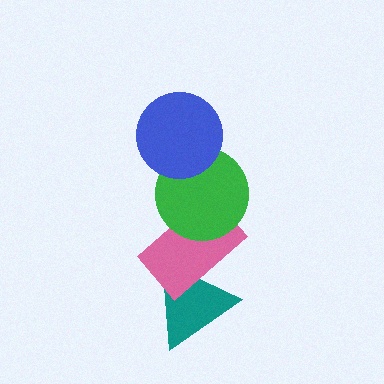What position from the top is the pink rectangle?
The pink rectangle is 3rd from the top.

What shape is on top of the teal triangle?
The pink rectangle is on top of the teal triangle.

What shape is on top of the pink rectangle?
The green circle is on top of the pink rectangle.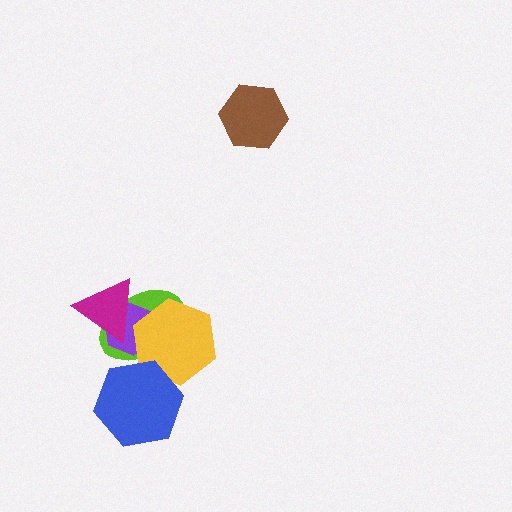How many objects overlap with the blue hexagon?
2 objects overlap with the blue hexagon.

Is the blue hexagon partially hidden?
No, no other shape covers it.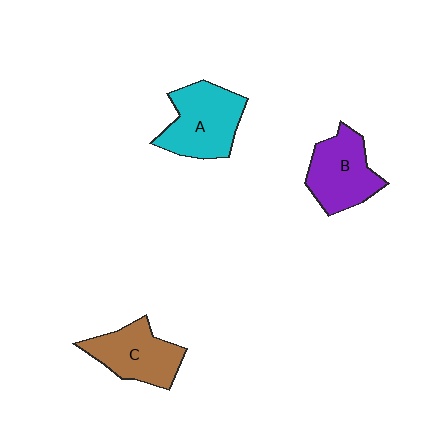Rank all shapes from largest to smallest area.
From largest to smallest: A (cyan), B (purple), C (brown).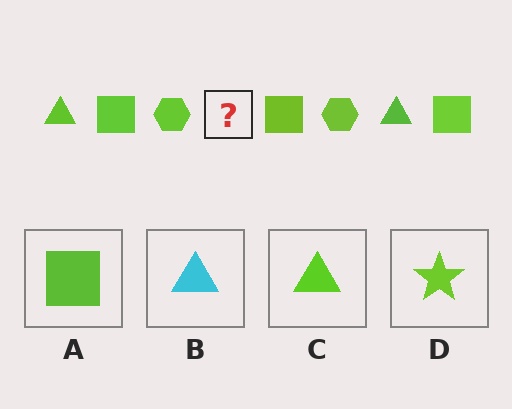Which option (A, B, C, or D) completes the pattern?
C.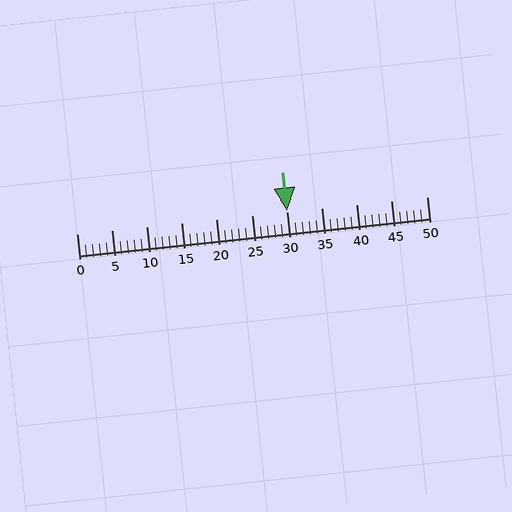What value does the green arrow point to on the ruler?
The green arrow points to approximately 30.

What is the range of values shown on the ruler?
The ruler shows values from 0 to 50.